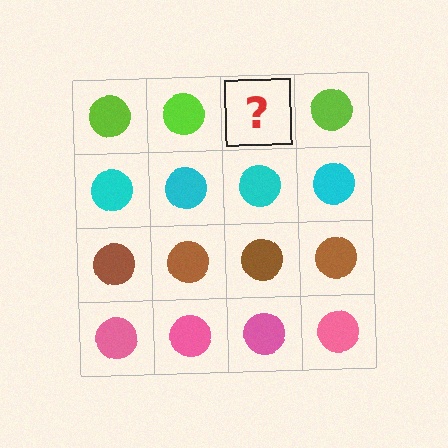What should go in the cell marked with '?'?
The missing cell should contain a lime circle.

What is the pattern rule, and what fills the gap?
The rule is that each row has a consistent color. The gap should be filled with a lime circle.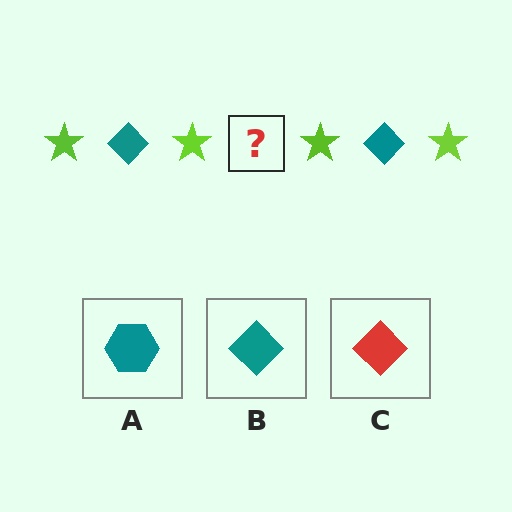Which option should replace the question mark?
Option B.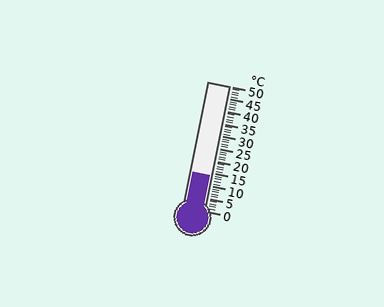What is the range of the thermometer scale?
The thermometer scale ranges from 0°C to 50°C.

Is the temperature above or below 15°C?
The temperature is below 15°C.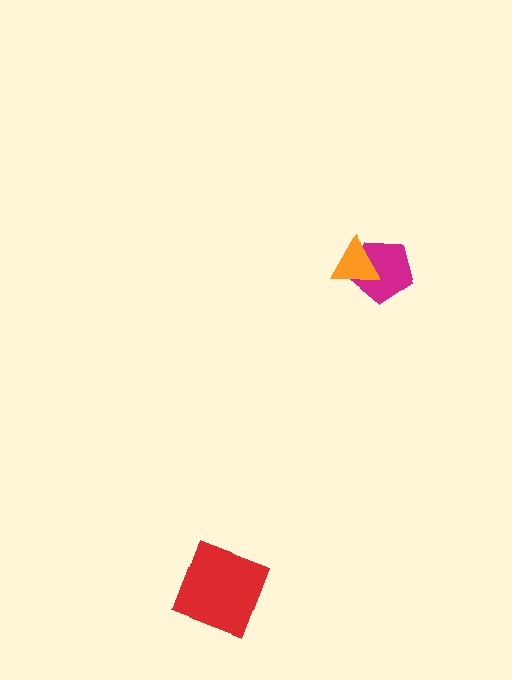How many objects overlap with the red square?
0 objects overlap with the red square.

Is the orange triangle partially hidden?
No, no other shape covers it.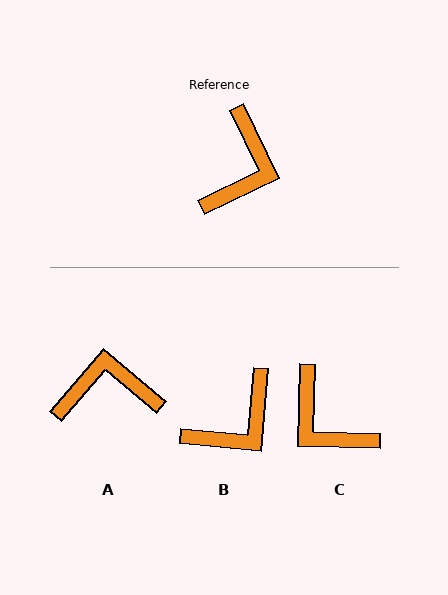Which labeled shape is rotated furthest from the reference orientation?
C, about 117 degrees away.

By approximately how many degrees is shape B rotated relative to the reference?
Approximately 31 degrees clockwise.